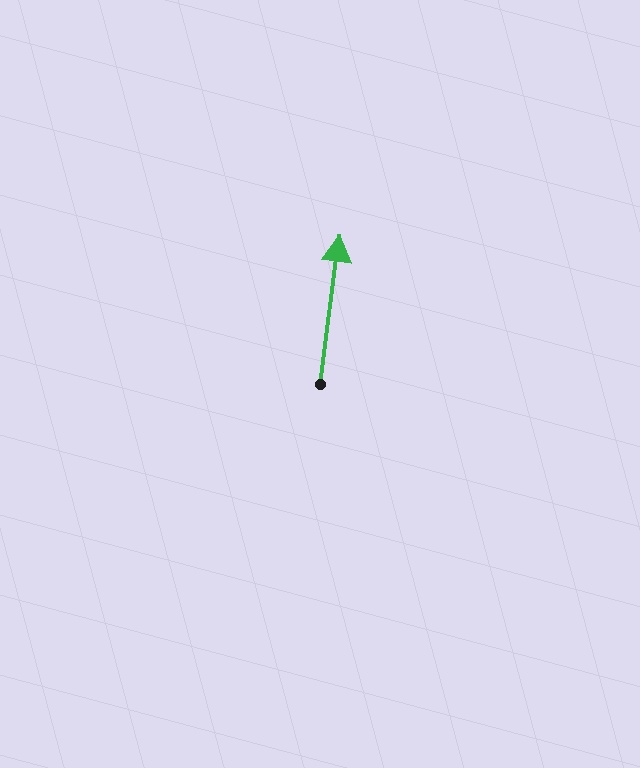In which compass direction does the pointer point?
North.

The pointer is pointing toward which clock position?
Roughly 12 o'clock.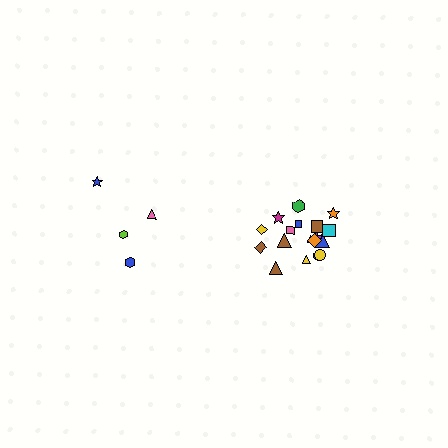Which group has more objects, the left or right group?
The right group.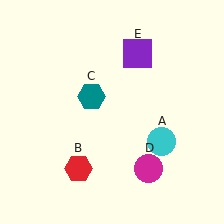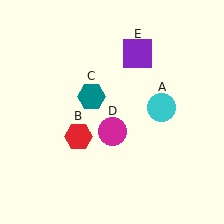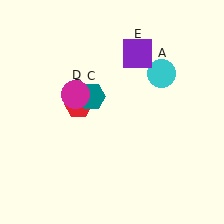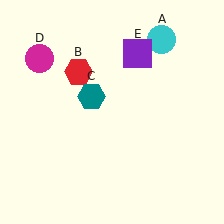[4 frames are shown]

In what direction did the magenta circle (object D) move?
The magenta circle (object D) moved up and to the left.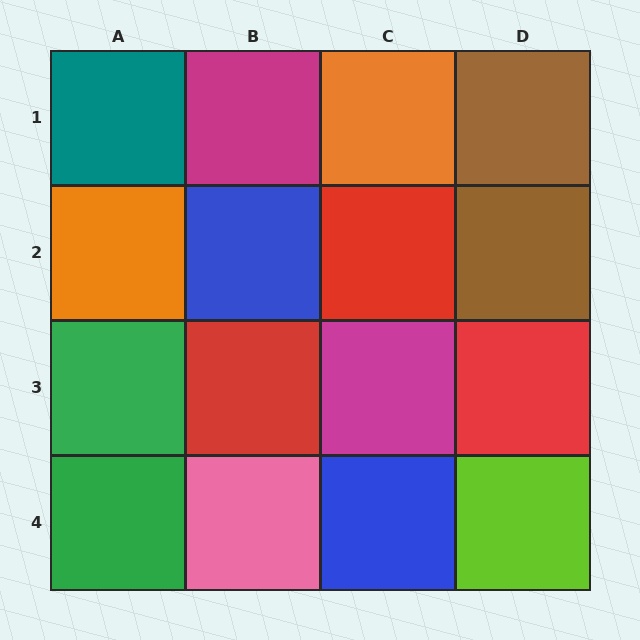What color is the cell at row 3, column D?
Red.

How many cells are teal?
1 cell is teal.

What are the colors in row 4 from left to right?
Green, pink, blue, lime.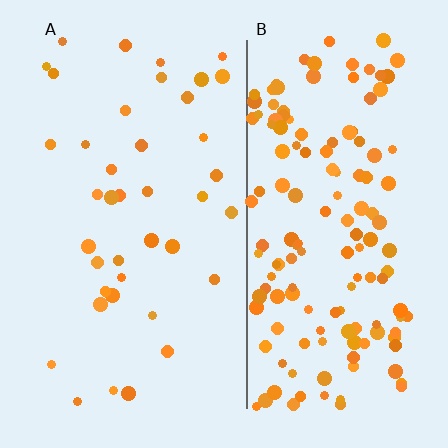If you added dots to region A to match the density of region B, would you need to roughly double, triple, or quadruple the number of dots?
Approximately quadruple.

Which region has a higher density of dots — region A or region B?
B (the right).